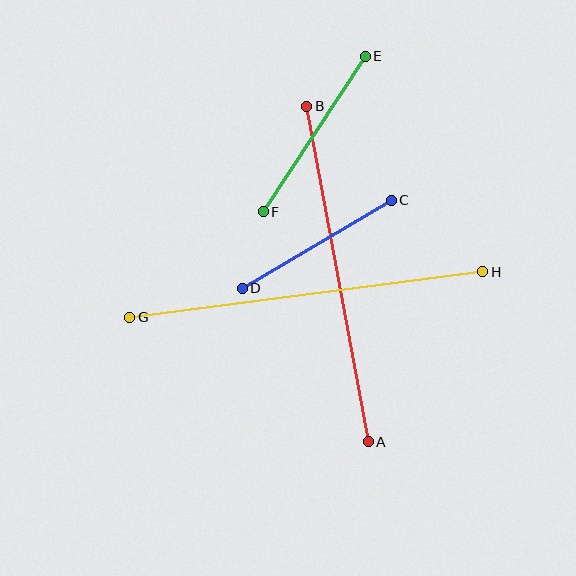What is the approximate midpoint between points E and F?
The midpoint is at approximately (314, 134) pixels.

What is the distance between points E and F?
The distance is approximately 186 pixels.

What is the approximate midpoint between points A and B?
The midpoint is at approximately (337, 274) pixels.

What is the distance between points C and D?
The distance is approximately 173 pixels.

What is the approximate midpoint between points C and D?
The midpoint is at approximately (317, 244) pixels.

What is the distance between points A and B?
The distance is approximately 341 pixels.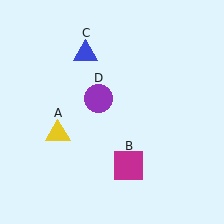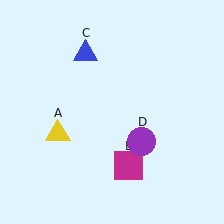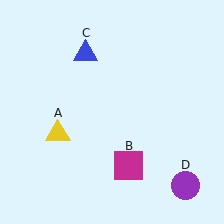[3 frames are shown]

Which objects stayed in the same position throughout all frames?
Yellow triangle (object A) and magenta square (object B) and blue triangle (object C) remained stationary.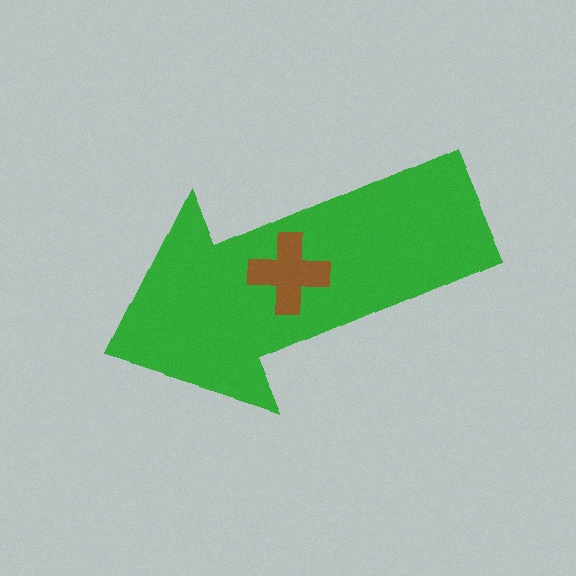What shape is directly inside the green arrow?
The brown cross.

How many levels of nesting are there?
2.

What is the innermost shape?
The brown cross.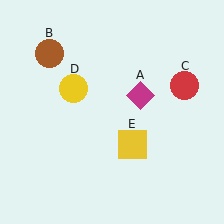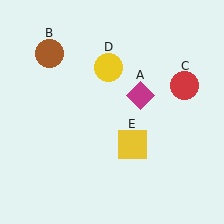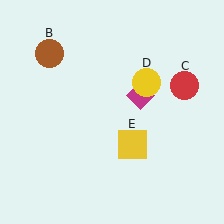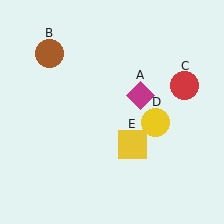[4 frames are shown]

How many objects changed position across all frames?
1 object changed position: yellow circle (object D).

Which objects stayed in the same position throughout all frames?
Magenta diamond (object A) and brown circle (object B) and red circle (object C) and yellow square (object E) remained stationary.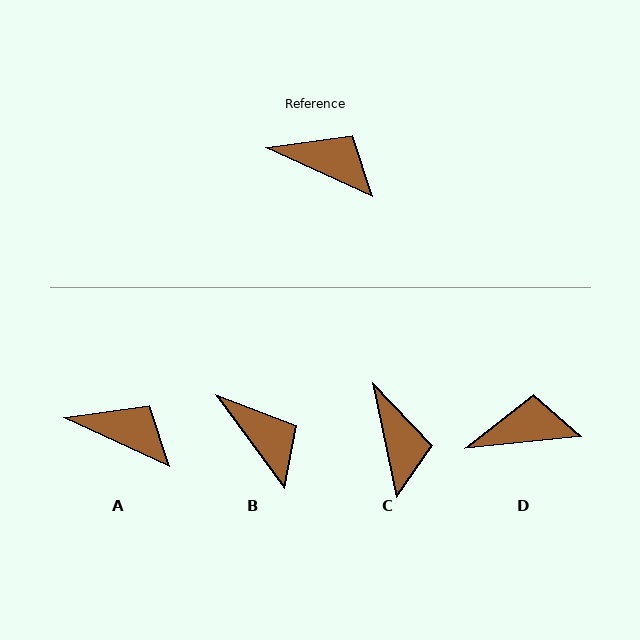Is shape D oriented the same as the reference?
No, it is off by about 30 degrees.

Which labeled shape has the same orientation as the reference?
A.